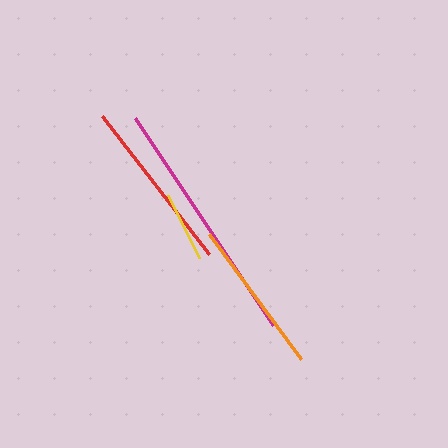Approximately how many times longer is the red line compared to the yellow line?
The red line is approximately 2.5 times the length of the yellow line.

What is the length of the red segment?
The red segment is approximately 175 pixels long.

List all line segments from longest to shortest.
From longest to shortest: magenta, red, orange, yellow.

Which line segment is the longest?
The magenta line is the longest at approximately 249 pixels.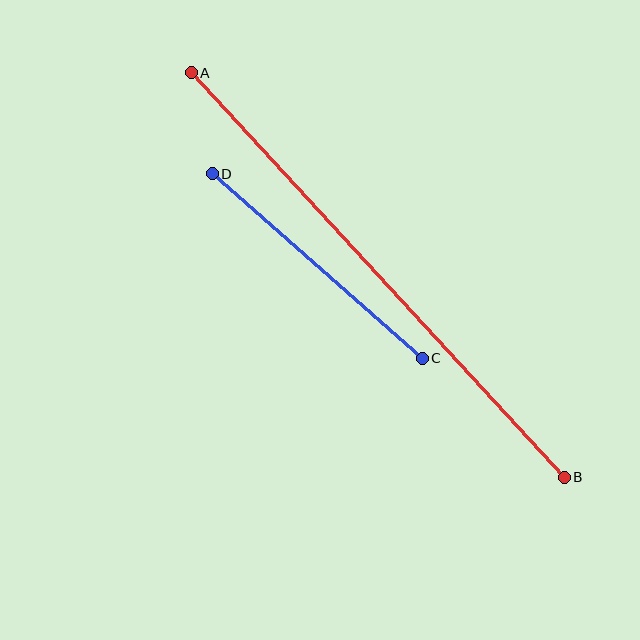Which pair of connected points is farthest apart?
Points A and B are farthest apart.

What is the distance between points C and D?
The distance is approximately 279 pixels.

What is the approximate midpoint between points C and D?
The midpoint is at approximately (317, 266) pixels.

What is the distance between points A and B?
The distance is approximately 550 pixels.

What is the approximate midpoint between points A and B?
The midpoint is at approximately (378, 275) pixels.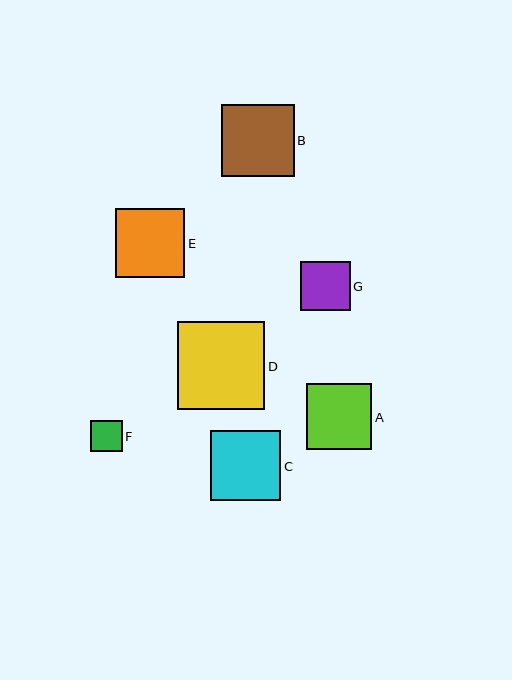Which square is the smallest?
Square F is the smallest with a size of approximately 31 pixels.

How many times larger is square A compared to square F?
Square A is approximately 2.1 times the size of square F.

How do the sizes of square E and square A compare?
Square E and square A are approximately the same size.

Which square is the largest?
Square D is the largest with a size of approximately 88 pixels.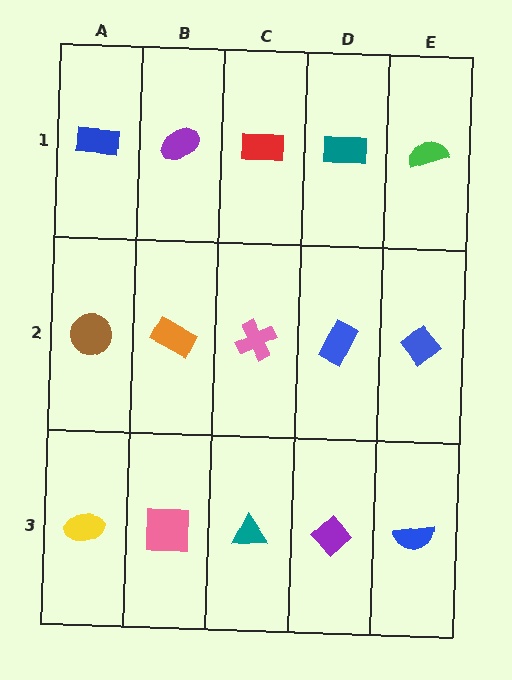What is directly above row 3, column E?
A blue diamond.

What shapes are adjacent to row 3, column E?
A blue diamond (row 2, column E), a purple diamond (row 3, column D).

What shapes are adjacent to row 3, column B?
An orange rectangle (row 2, column B), a yellow ellipse (row 3, column A), a teal triangle (row 3, column C).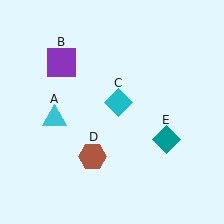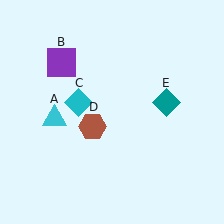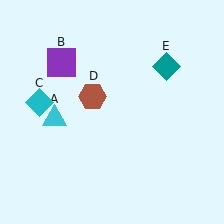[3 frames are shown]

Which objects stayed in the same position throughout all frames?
Cyan triangle (object A) and purple square (object B) remained stationary.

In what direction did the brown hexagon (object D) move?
The brown hexagon (object D) moved up.